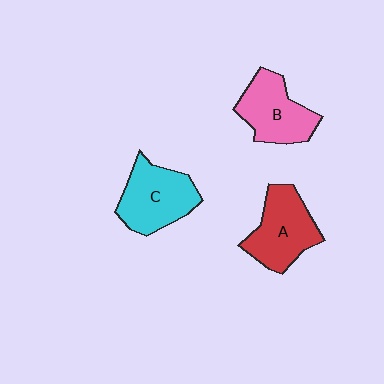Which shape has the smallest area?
Shape B (pink).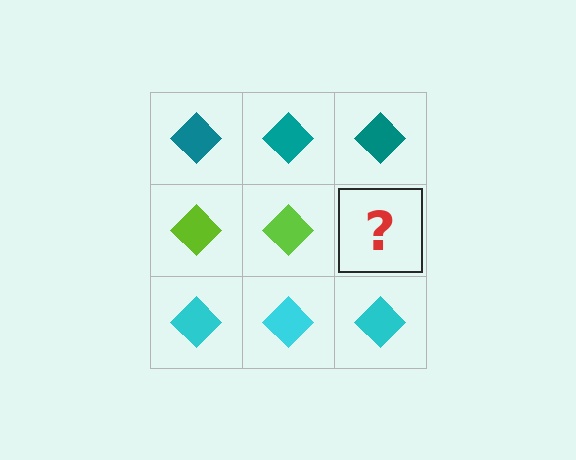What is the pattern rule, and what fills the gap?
The rule is that each row has a consistent color. The gap should be filled with a lime diamond.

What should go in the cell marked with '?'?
The missing cell should contain a lime diamond.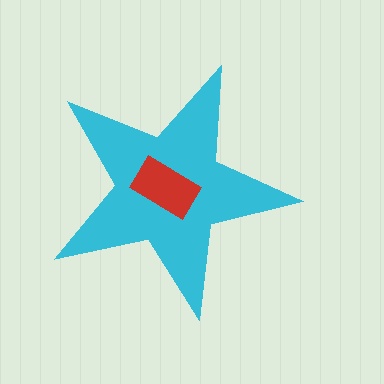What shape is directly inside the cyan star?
The red rectangle.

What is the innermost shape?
The red rectangle.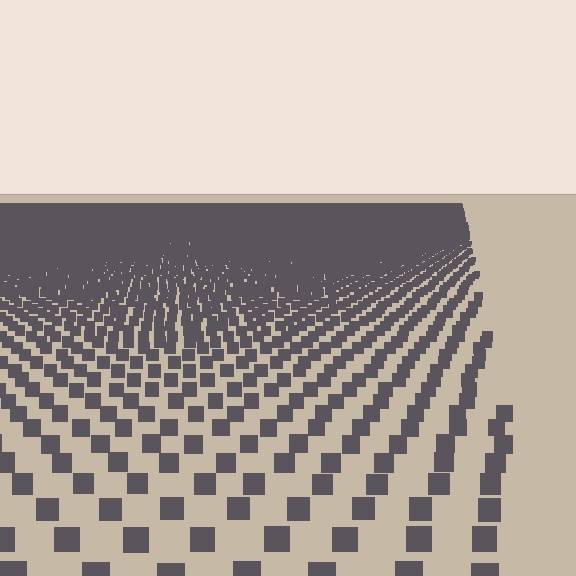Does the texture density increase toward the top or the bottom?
Density increases toward the top.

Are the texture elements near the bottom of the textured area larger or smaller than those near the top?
Larger. Near the bottom, elements are closer to the viewer and appear at a bigger on-screen size.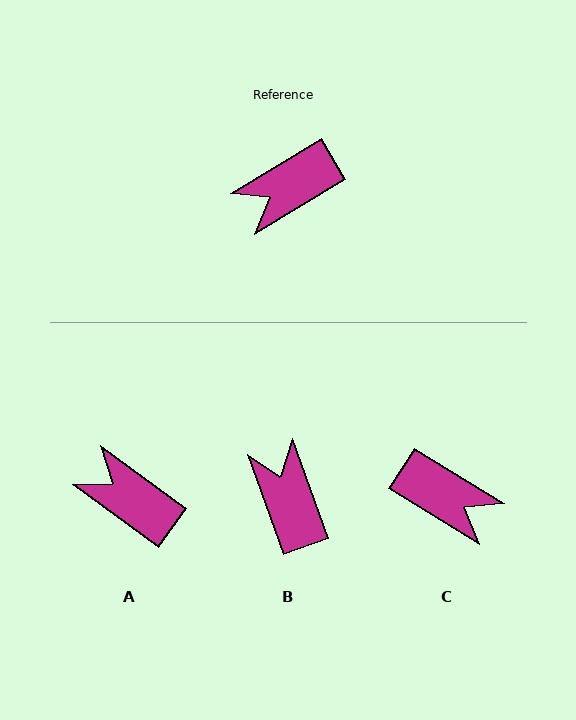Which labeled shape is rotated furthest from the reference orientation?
C, about 117 degrees away.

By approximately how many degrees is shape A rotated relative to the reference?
Approximately 67 degrees clockwise.